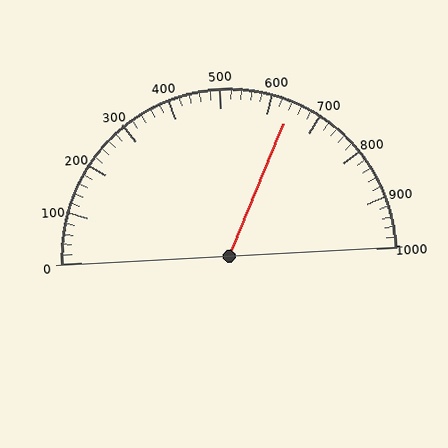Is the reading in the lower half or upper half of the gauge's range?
The reading is in the upper half of the range (0 to 1000).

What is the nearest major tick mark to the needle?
The nearest major tick mark is 600.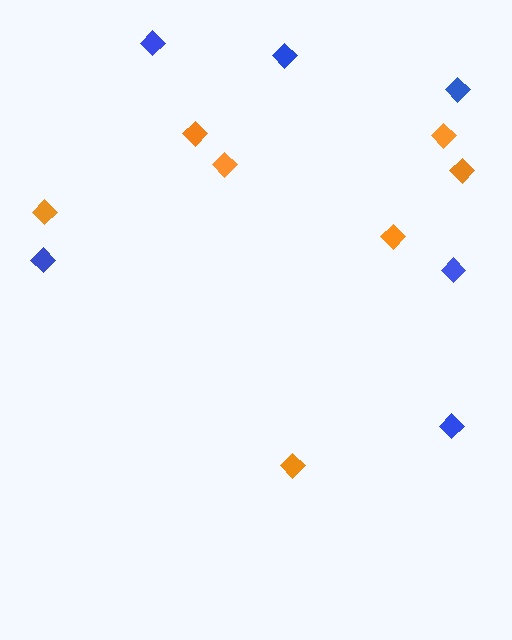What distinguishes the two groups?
There are 2 groups: one group of blue diamonds (6) and one group of orange diamonds (7).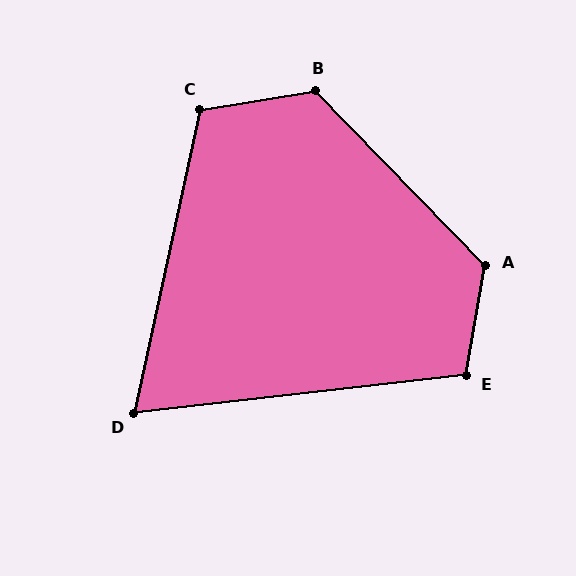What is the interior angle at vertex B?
Approximately 125 degrees (obtuse).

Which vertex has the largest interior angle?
A, at approximately 126 degrees.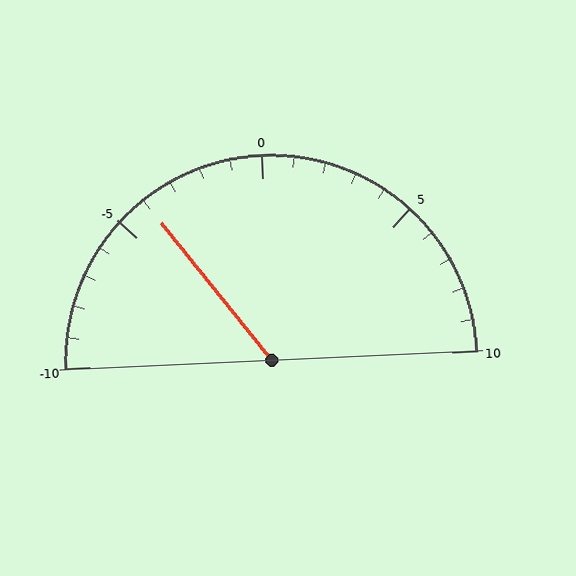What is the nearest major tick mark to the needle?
The nearest major tick mark is -5.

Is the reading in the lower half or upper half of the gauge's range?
The reading is in the lower half of the range (-10 to 10).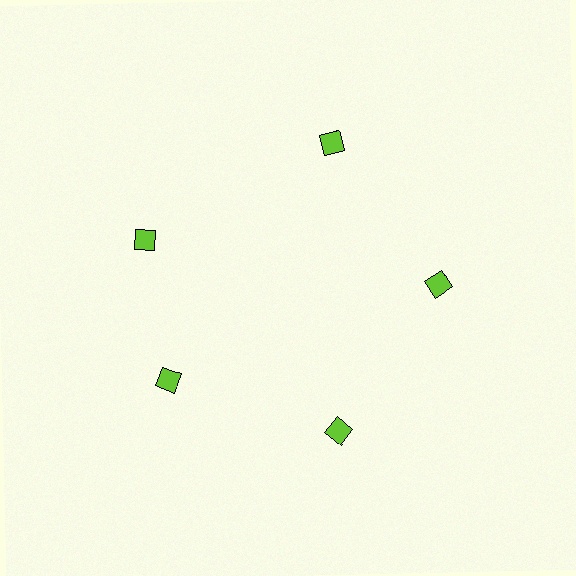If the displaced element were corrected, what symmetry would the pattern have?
It would have 5-fold rotational symmetry — the pattern would map onto itself every 72 degrees.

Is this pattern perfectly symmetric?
No. The 5 lime diamonds are arranged in a ring, but one element near the 10 o'clock position is rotated out of alignment along the ring, breaking the 5-fold rotational symmetry.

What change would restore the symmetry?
The symmetry would be restored by rotating it back into even spacing with its neighbors so that all 5 diamonds sit at equal angles and equal distance from the center.